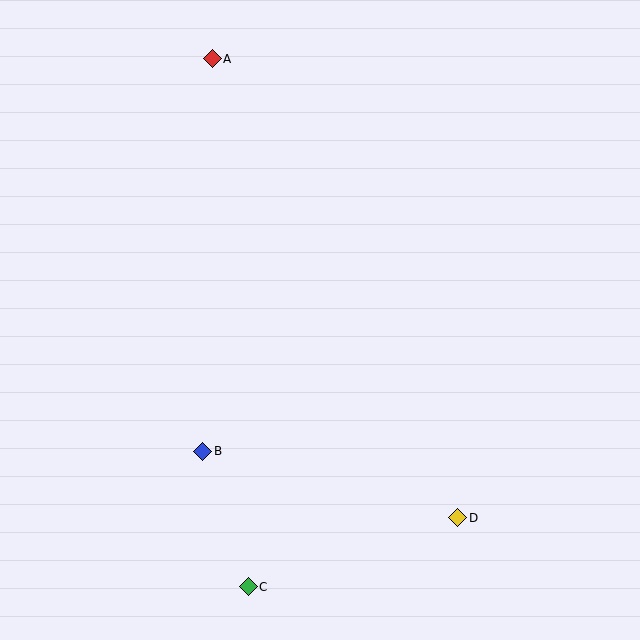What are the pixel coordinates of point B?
Point B is at (203, 451).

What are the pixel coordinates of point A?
Point A is at (212, 59).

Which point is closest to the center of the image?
Point B at (203, 451) is closest to the center.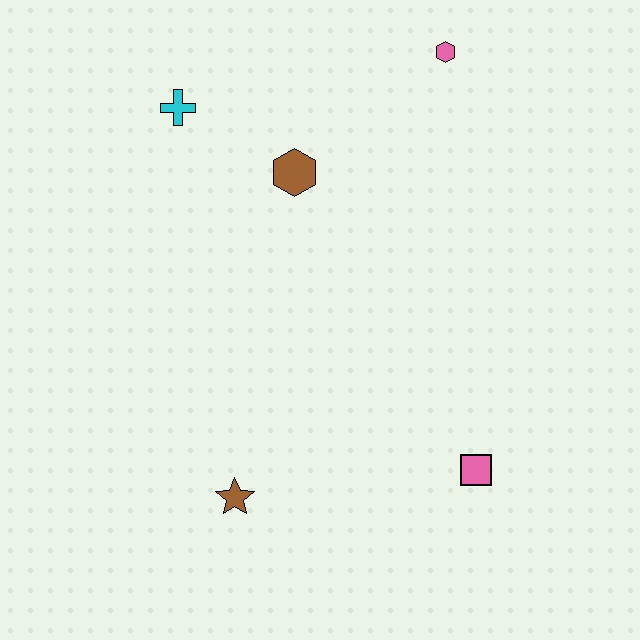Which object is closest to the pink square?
The brown star is closest to the pink square.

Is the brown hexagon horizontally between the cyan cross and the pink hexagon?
Yes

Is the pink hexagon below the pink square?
No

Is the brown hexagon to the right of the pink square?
No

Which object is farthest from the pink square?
The cyan cross is farthest from the pink square.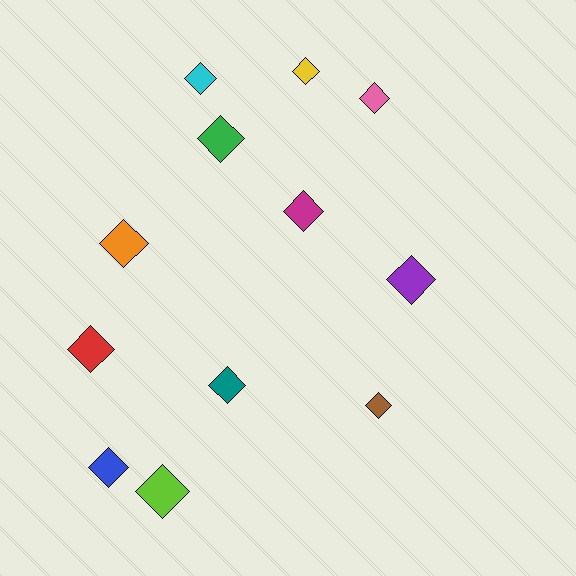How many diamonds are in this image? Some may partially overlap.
There are 12 diamonds.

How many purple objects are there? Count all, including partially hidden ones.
There is 1 purple object.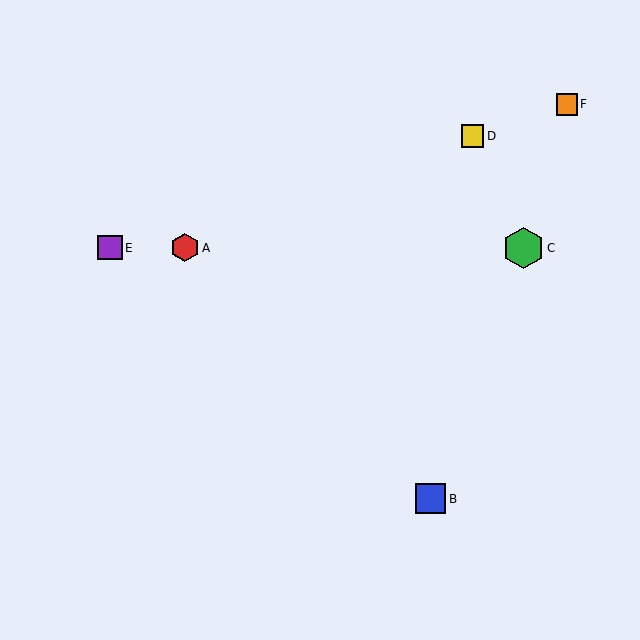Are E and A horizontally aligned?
Yes, both are at y≈248.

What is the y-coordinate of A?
Object A is at y≈248.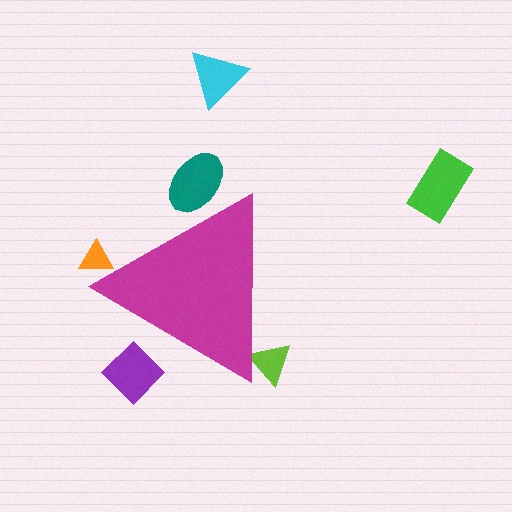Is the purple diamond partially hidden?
Yes, the purple diamond is partially hidden behind the magenta triangle.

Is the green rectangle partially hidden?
No, the green rectangle is fully visible.